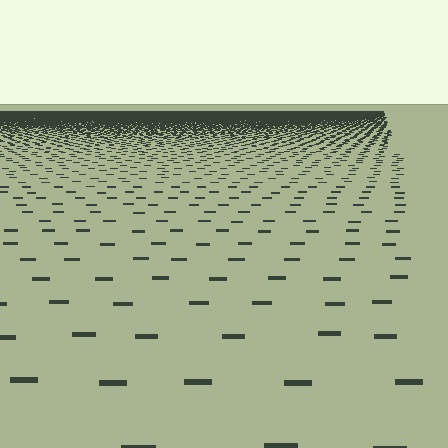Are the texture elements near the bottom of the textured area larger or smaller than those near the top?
Larger. Near the bottom, elements are closer to the viewer and appear at a bigger on-screen size.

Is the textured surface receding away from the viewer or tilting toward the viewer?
The surface is receding away from the viewer. Texture elements get smaller and denser toward the top.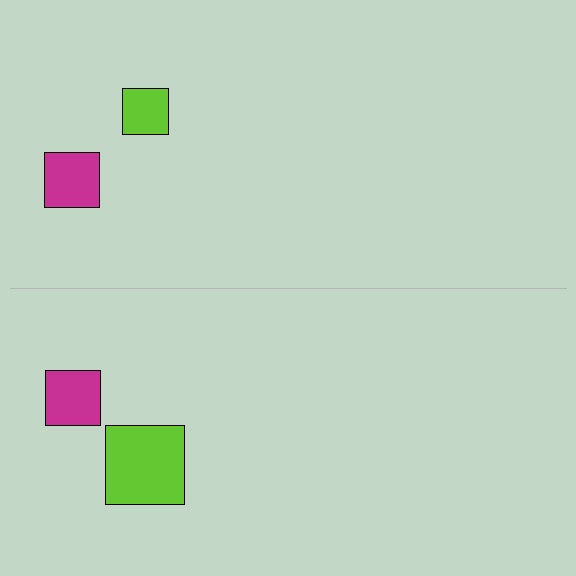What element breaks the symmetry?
The lime square on the bottom side has a different size than its mirror counterpart.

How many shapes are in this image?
There are 4 shapes in this image.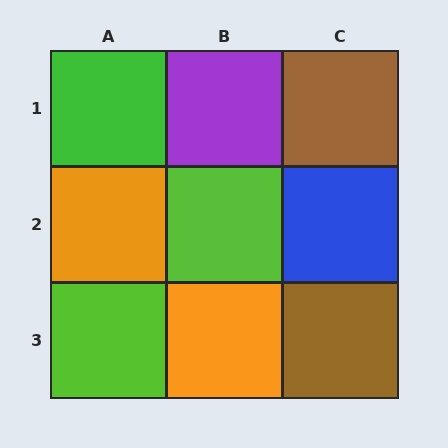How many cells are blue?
1 cell is blue.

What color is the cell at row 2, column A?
Orange.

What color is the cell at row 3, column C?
Brown.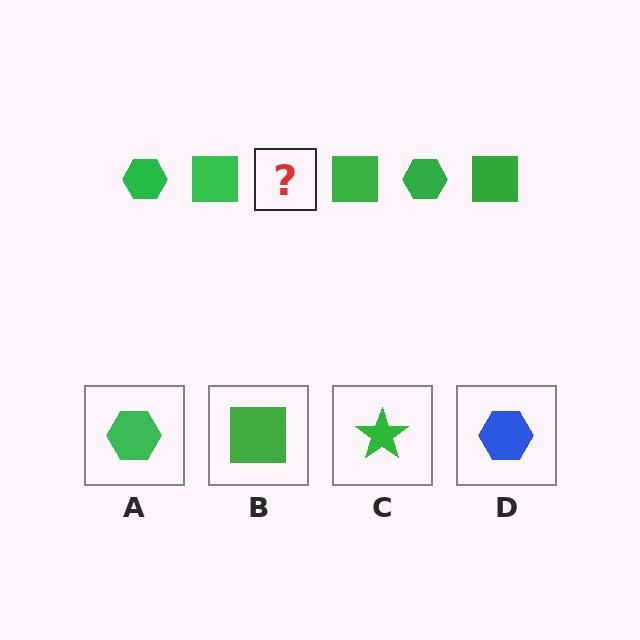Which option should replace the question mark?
Option A.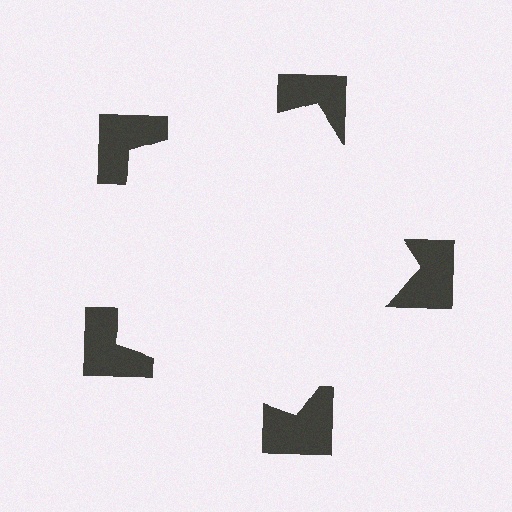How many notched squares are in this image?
There are 5 — one at each vertex of the illusory pentagon.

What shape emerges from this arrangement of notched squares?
An illusory pentagon — its edges are inferred from the aligned wedge cuts in the notched squares, not physically drawn.